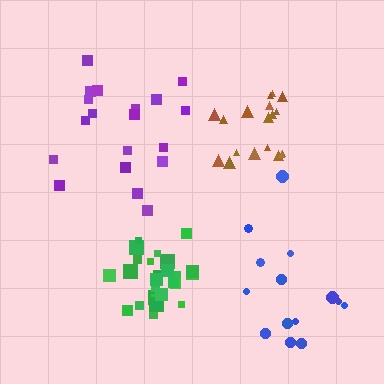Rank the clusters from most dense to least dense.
green, brown, purple, blue.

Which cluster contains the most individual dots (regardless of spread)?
Green (29).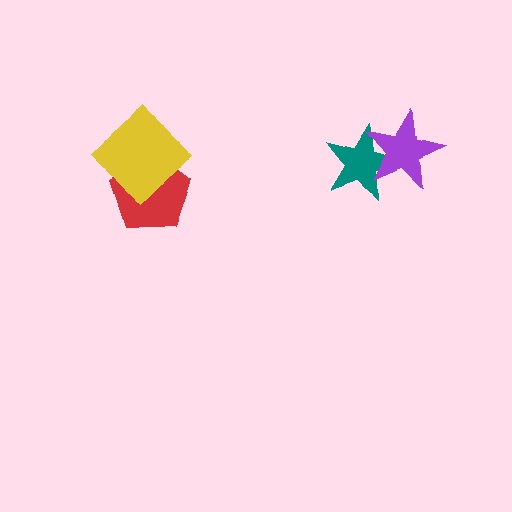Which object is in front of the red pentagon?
The yellow diamond is in front of the red pentagon.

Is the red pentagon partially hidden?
Yes, it is partially covered by another shape.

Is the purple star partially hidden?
No, no other shape covers it.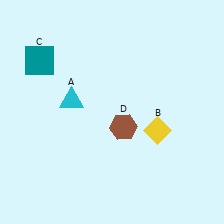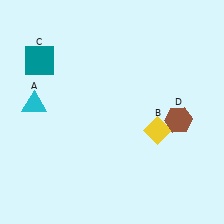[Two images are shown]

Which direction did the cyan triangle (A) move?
The cyan triangle (A) moved left.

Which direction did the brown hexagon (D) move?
The brown hexagon (D) moved right.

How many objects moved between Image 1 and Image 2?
2 objects moved between the two images.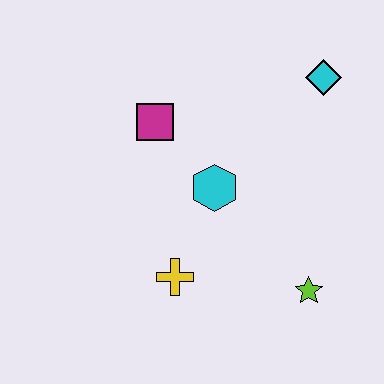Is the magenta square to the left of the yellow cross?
Yes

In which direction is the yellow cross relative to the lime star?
The yellow cross is to the left of the lime star.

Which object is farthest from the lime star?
The magenta square is farthest from the lime star.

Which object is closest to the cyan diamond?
The cyan hexagon is closest to the cyan diamond.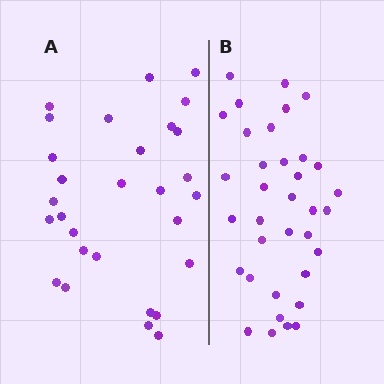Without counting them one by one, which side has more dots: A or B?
Region B (the right region) has more dots.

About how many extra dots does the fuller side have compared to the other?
Region B has about 6 more dots than region A.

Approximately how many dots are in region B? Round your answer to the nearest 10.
About 40 dots. (The exact count is 35, which rounds to 40.)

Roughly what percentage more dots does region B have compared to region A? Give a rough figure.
About 20% more.